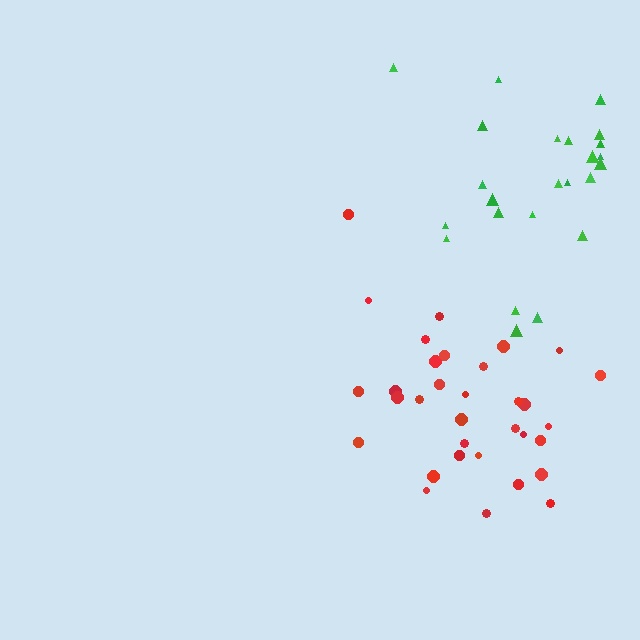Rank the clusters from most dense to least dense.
red, green.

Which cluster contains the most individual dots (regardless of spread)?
Red (33).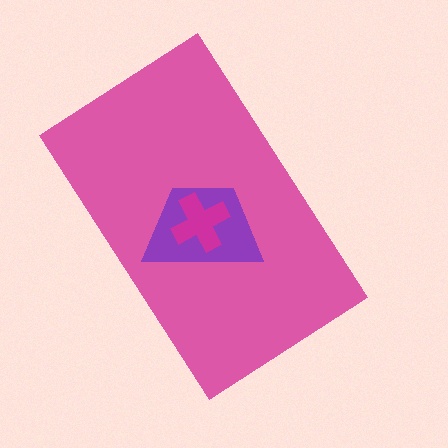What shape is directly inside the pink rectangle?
The purple trapezoid.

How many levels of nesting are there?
3.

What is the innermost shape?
The magenta cross.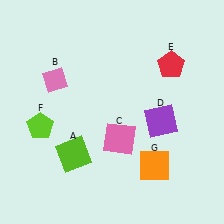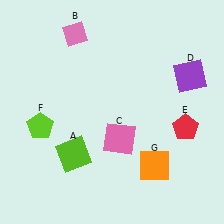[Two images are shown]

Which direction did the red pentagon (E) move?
The red pentagon (E) moved down.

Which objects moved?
The objects that moved are: the pink diamond (B), the purple square (D), the red pentagon (E).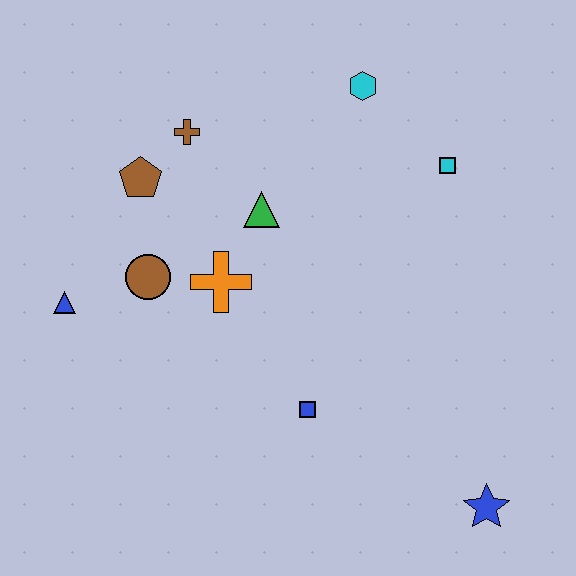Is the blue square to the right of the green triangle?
Yes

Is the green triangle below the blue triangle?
No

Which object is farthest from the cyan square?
The blue triangle is farthest from the cyan square.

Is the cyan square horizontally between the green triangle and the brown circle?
No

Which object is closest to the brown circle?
The orange cross is closest to the brown circle.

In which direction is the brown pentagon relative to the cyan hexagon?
The brown pentagon is to the left of the cyan hexagon.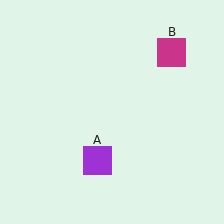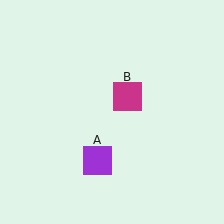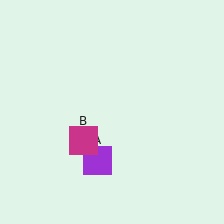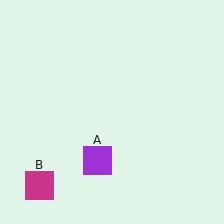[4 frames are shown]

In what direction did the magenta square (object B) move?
The magenta square (object B) moved down and to the left.